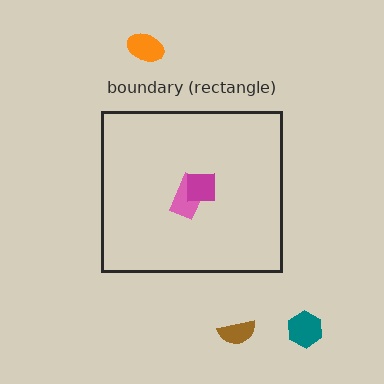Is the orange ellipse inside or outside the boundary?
Outside.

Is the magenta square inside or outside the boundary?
Inside.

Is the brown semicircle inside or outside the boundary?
Outside.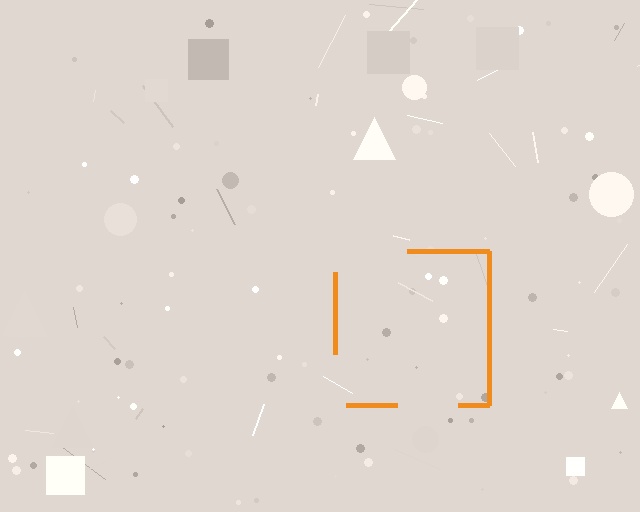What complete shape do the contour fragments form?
The contour fragments form a square.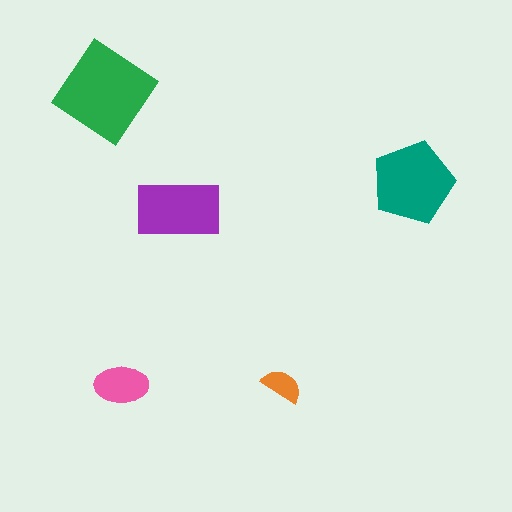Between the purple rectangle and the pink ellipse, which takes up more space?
The purple rectangle.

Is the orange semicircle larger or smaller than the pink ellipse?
Smaller.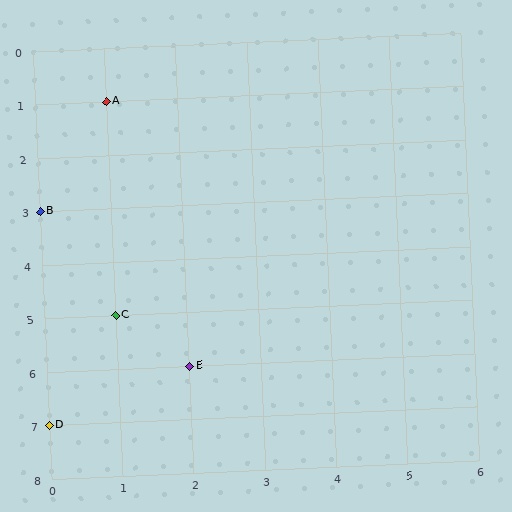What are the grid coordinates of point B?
Point B is at grid coordinates (0, 3).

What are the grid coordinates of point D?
Point D is at grid coordinates (0, 7).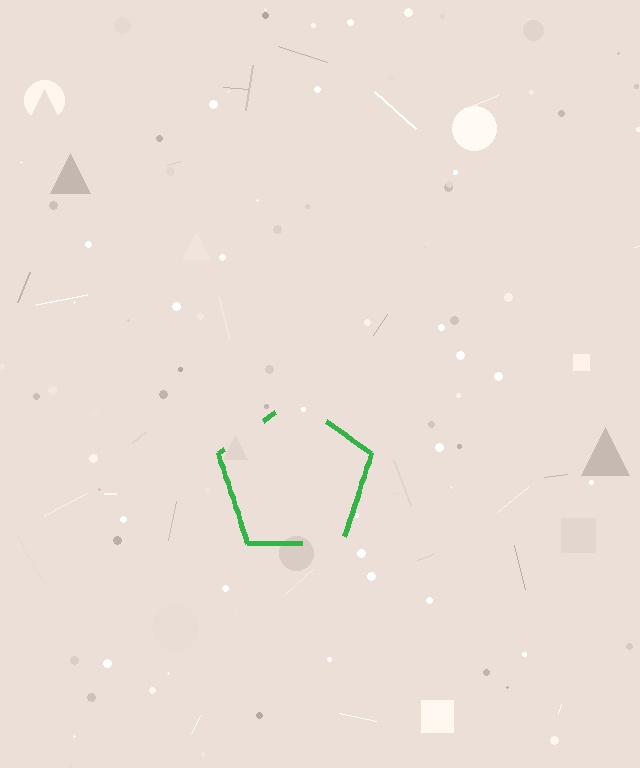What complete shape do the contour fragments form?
The contour fragments form a pentagon.